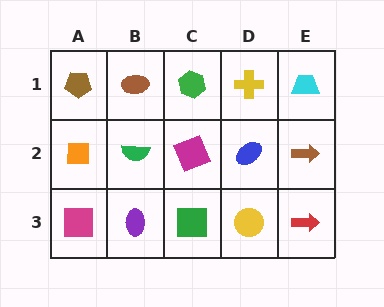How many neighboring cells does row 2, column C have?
4.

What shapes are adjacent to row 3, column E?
A brown arrow (row 2, column E), a yellow circle (row 3, column D).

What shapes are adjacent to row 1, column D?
A blue ellipse (row 2, column D), a green hexagon (row 1, column C), a cyan trapezoid (row 1, column E).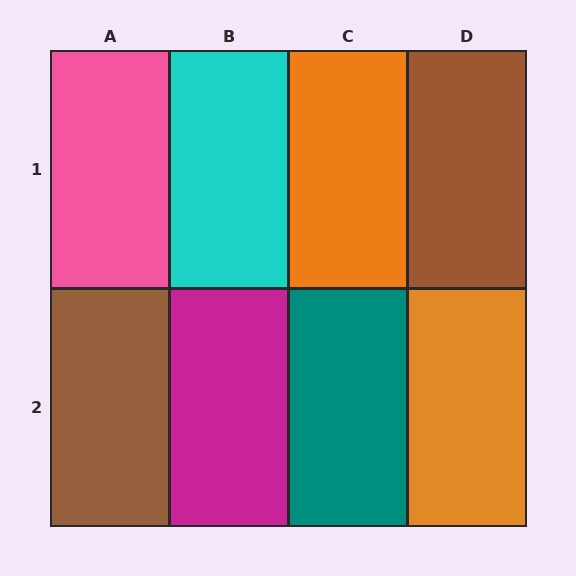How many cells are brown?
2 cells are brown.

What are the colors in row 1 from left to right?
Pink, cyan, orange, brown.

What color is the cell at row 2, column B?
Magenta.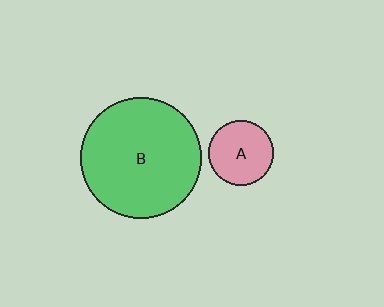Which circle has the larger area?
Circle B (green).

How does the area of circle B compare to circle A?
Approximately 3.5 times.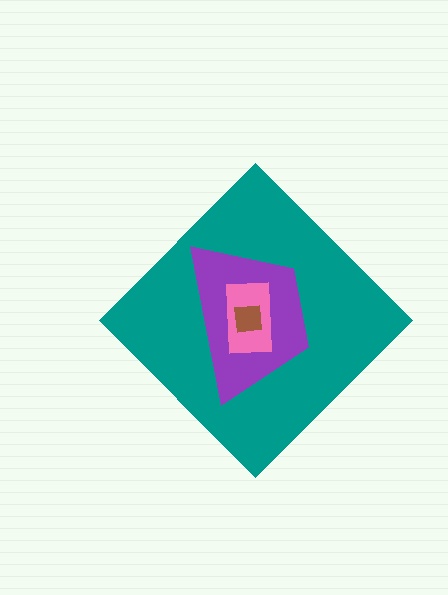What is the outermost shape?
The teal diamond.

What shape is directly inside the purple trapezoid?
The pink rectangle.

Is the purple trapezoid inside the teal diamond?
Yes.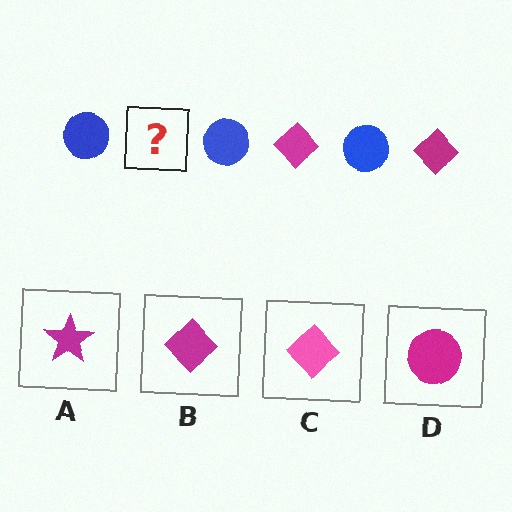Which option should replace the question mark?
Option B.